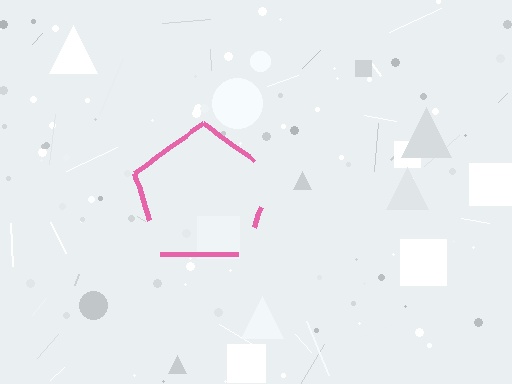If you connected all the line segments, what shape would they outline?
They would outline a pentagon.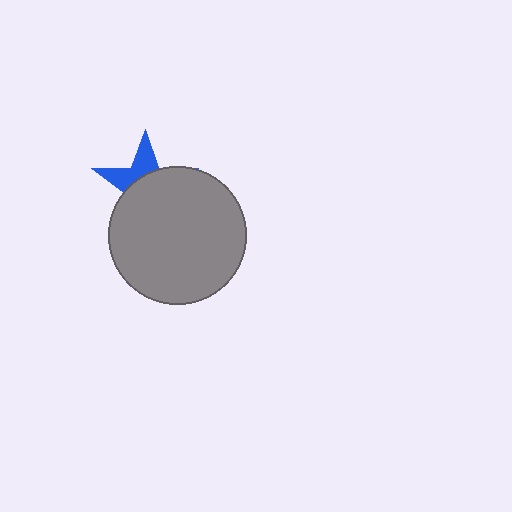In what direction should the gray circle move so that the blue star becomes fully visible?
The gray circle should move down. That is the shortest direction to clear the overlap and leave the blue star fully visible.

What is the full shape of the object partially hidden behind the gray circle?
The partially hidden object is a blue star.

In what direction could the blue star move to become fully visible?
The blue star could move up. That would shift it out from behind the gray circle entirely.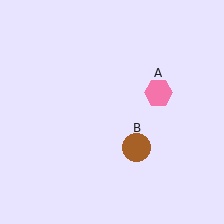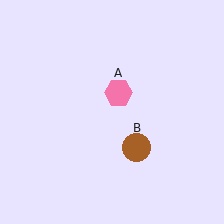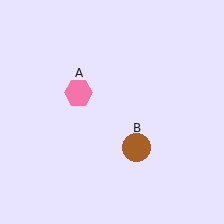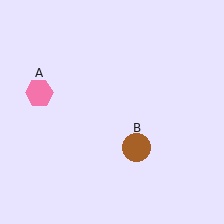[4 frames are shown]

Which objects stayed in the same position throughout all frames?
Brown circle (object B) remained stationary.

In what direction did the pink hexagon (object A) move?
The pink hexagon (object A) moved left.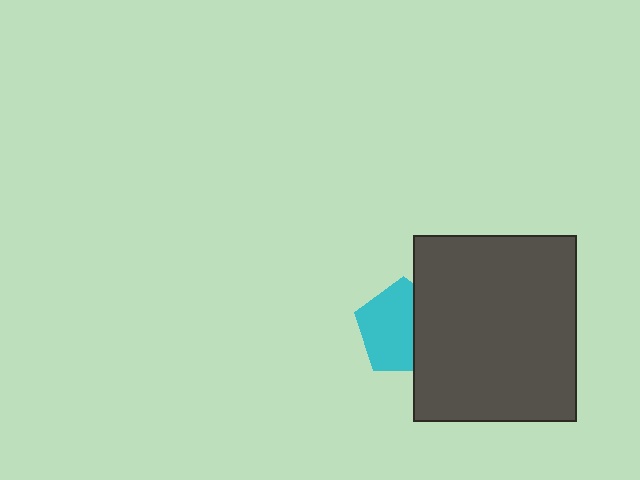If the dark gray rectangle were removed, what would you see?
You would see the complete cyan pentagon.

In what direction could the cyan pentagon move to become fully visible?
The cyan pentagon could move left. That would shift it out from behind the dark gray rectangle entirely.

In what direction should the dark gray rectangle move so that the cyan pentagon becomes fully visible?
The dark gray rectangle should move right. That is the shortest direction to clear the overlap and leave the cyan pentagon fully visible.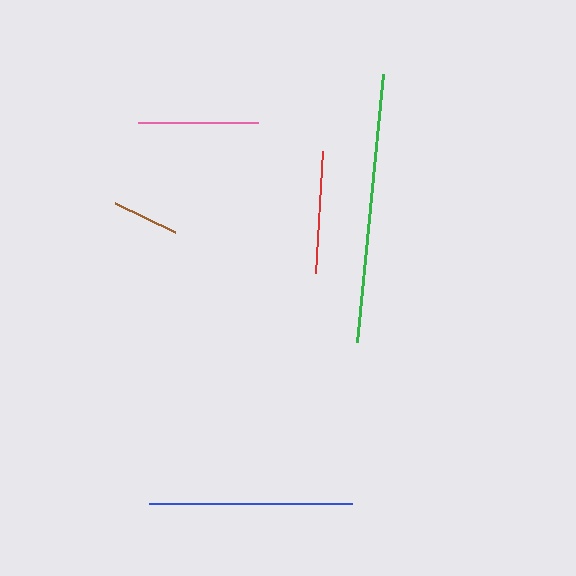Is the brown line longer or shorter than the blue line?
The blue line is longer than the brown line.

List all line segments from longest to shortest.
From longest to shortest: green, blue, red, pink, brown.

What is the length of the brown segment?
The brown segment is approximately 67 pixels long.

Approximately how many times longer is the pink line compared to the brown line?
The pink line is approximately 1.8 times the length of the brown line.